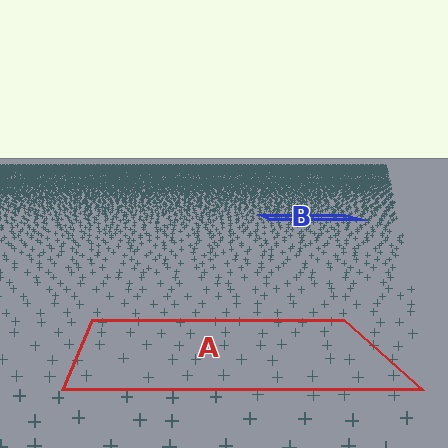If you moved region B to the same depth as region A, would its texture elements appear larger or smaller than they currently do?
They would appear larger. At a closer depth, the same texture elements are projected at a bigger on-screen size.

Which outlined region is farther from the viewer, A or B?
Region B is farther from the viewer — the texture elements inside it appear smaller and more densely packed.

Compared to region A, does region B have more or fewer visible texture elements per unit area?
Region B has more texture elements per unit area — they are packed more densely because it is farther away.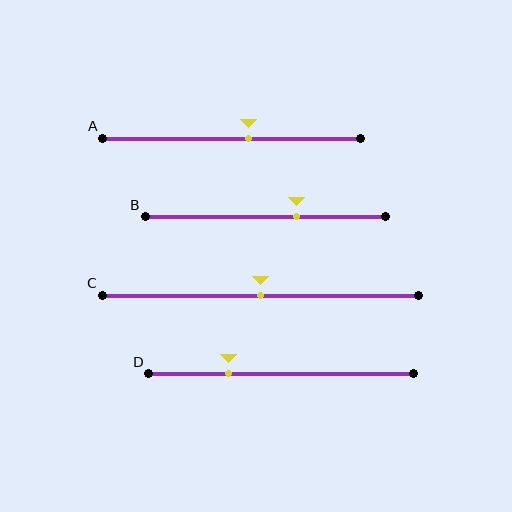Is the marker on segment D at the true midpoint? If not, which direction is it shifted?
No, the marker on segment D is shifted to the left by about 20% of the segment length.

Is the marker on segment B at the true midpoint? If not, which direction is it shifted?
No, the marker on segment B is shifted to the right by about 13% of the segment length.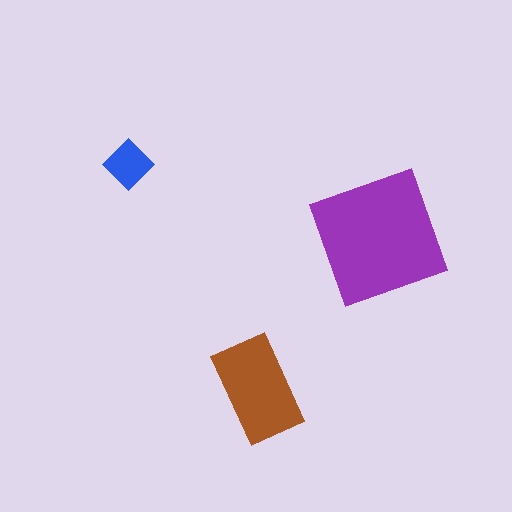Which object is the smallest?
The blue diamond.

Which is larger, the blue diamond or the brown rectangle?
The brown rectangle.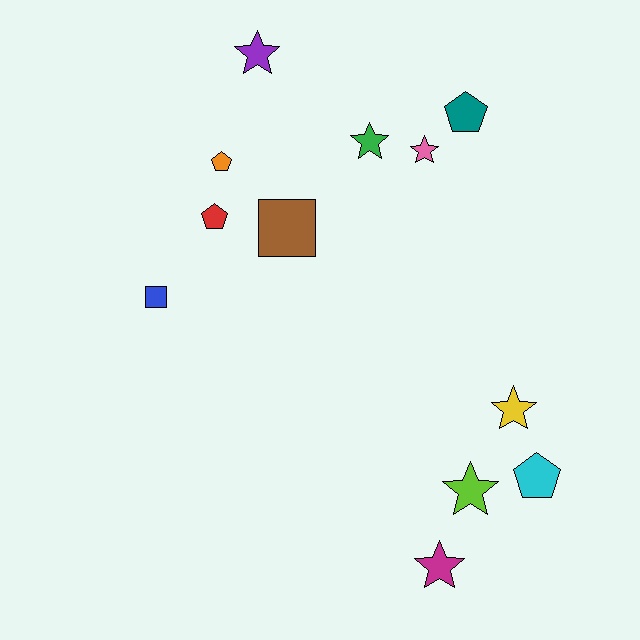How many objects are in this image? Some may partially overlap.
There are 12 objects.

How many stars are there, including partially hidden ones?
There are 6 stars.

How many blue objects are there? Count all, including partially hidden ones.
There is 1 blue object.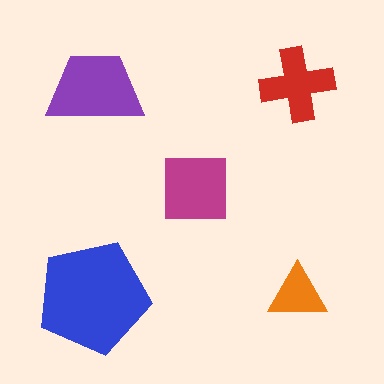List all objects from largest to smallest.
The blue pentagon, the purple trapezoid, the magenta square, the red cross, the orange triangle.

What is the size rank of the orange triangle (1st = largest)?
5th.